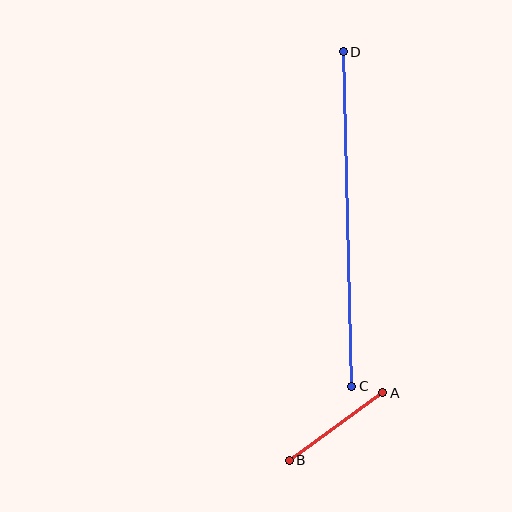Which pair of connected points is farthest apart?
Points C and D are farthest apart.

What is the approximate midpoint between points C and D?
The midpoint is at approximately (348, 219) pixels.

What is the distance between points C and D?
The distance is approximately 334 pixels.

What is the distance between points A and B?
The distance is approximately 115 pixels.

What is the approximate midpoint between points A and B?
The midpoint is at approximately (336, 427) pixels.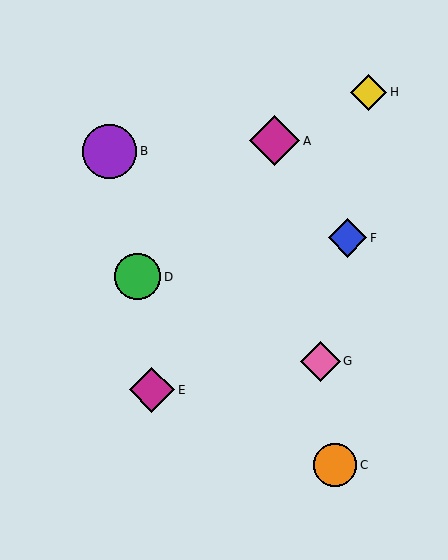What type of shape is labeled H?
Shape H is a yellow diamond.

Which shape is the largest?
The purple circle (labeled B) is the largest.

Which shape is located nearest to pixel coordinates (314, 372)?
The pink diamond (labeled G) at (320, 361) is nearest to that location.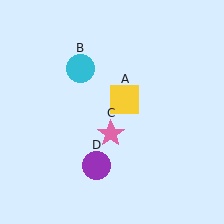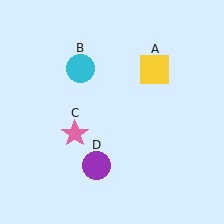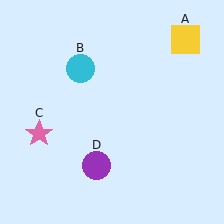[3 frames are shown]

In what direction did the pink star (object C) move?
The pink star (object C) moved left.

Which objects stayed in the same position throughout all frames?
Cyan circle (object B) and purple circle (object D) remained stationary.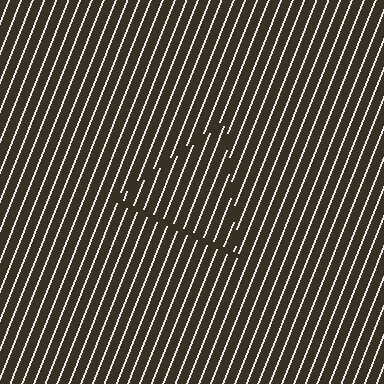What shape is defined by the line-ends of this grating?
An illusory triangle. The interior of the shape contains the same grating, shifted by half a period — the contour is defined by the phase discontinuity where line-ends from the inner and outer gratings abut.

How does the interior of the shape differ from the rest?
The interior of the shape contains the same grating, shifted by half a period — the contour is defined by the phase discontinuity where line-ends from the inner and outer gratings abut.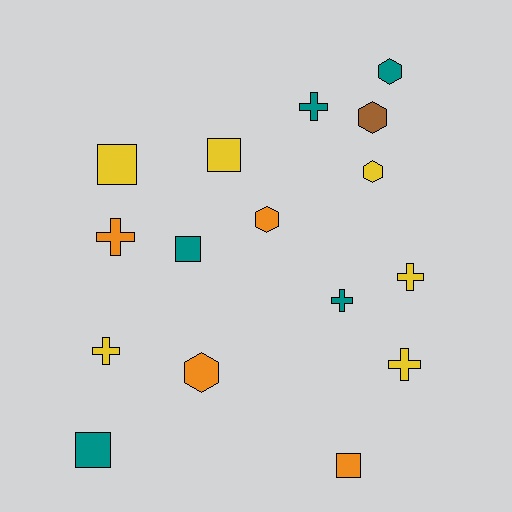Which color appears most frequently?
Yellow, with 6 objects.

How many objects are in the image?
There are 16 objects.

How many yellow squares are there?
There are 2 yellow squares.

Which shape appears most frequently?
Cross, with 6 objects.